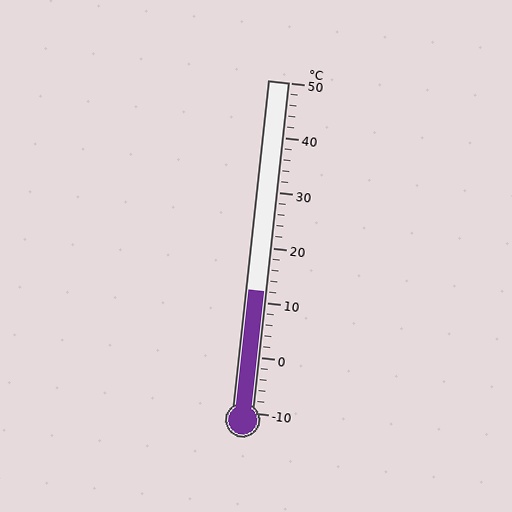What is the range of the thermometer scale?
The thermometer scale ranges from -10°C to 50°C.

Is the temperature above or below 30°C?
The temperature is below 30°C.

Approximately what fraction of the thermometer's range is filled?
The thermometer is filled to approximately 35% of its range.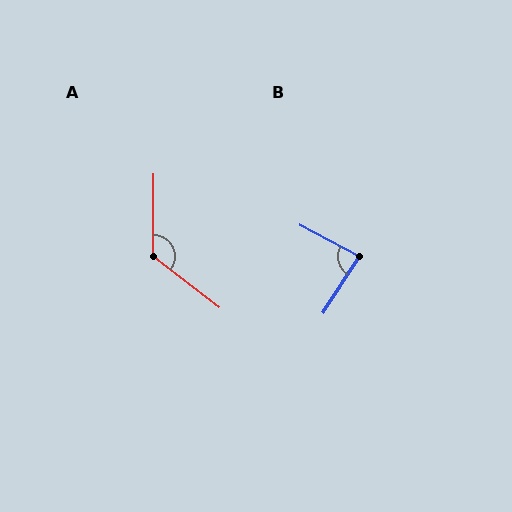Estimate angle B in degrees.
Approximately 85 degrees.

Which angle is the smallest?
B, at approximately 85 degrees.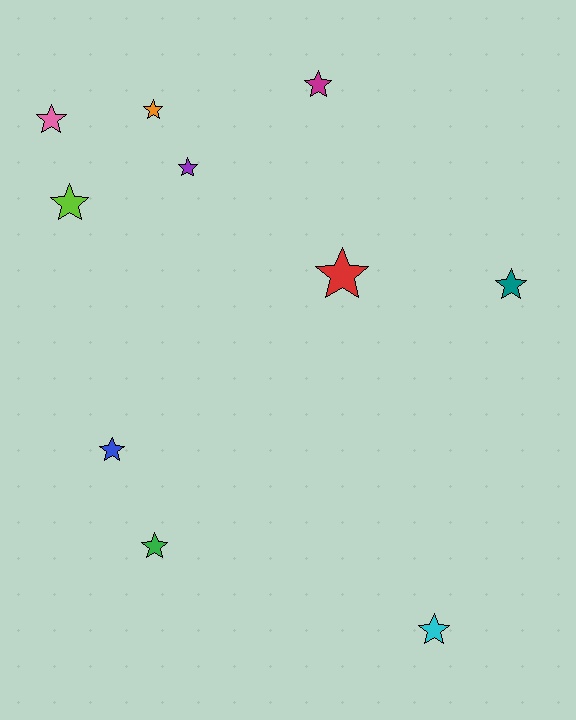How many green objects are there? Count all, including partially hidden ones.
There is 1 green object.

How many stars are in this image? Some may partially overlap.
There are 10 stars.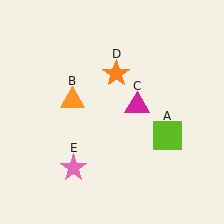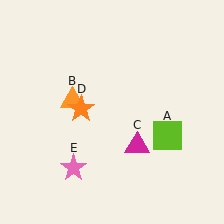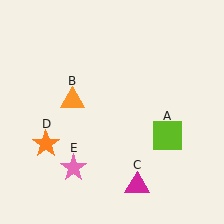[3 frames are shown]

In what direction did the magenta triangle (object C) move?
The magenta triangle (object C) moved down.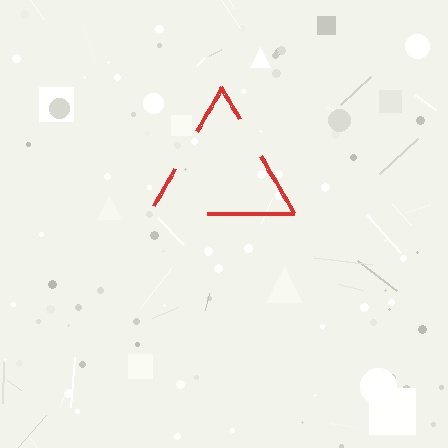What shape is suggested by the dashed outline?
The dashed outline suggests a triangle.